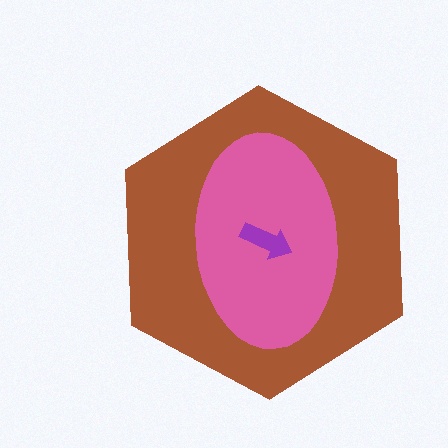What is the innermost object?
The purple arrow.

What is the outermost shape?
The brown hexagon.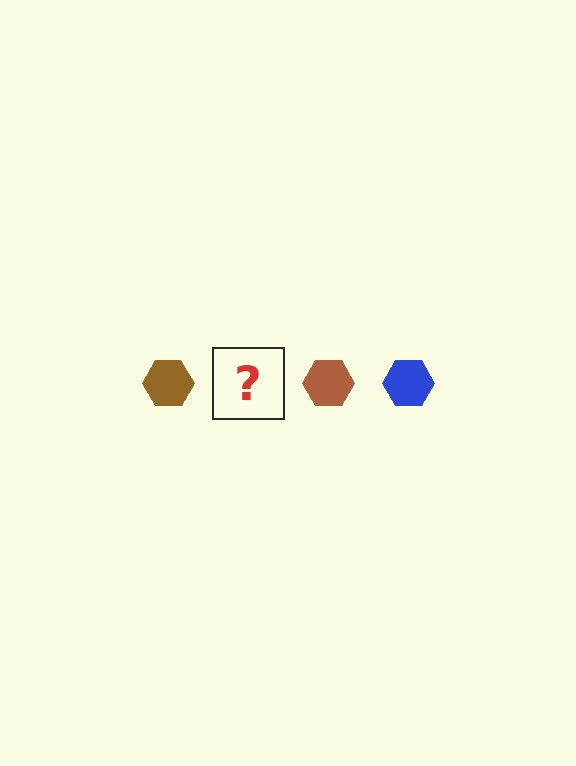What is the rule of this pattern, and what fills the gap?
The rule is that the pattern cycles through brown, blue hexagons. The gap should be filled with a blue hexagon.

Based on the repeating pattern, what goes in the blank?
The blank should be a blue hexagon.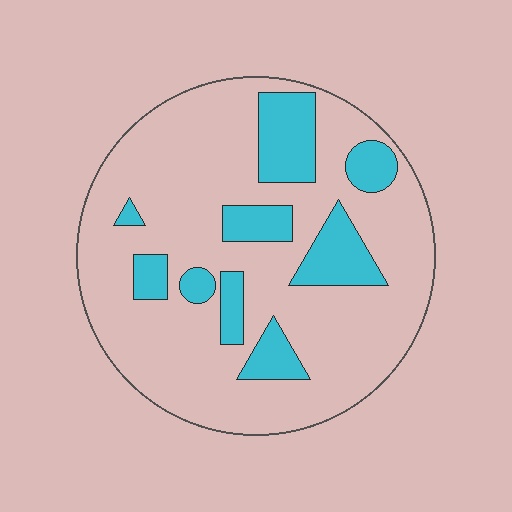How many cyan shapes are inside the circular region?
9.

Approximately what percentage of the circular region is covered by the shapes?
Approximately 20%.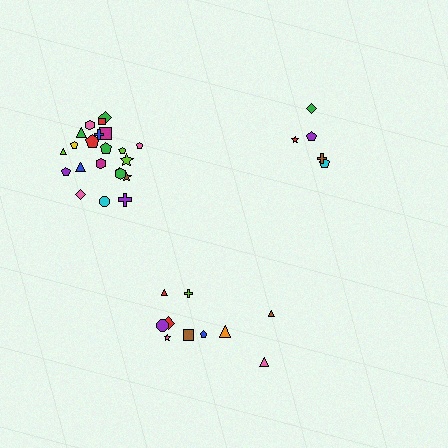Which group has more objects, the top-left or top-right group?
The top-left group.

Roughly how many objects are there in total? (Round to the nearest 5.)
Roughly 35 objects in total.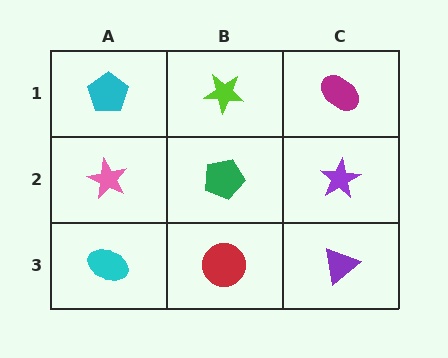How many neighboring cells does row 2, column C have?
3.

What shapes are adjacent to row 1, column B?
A green pentagon (row 2, column B), a cyan pentagon (row 1, column A), a magenta ellipse (row 1, column C).